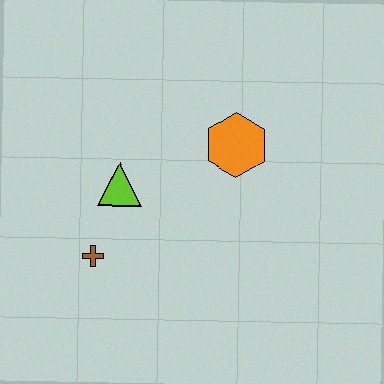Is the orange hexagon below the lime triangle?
No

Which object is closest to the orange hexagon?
The lime triangle is closest to the orange hexagon.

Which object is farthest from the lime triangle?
The orange hexagon is farthest from the lime triangle.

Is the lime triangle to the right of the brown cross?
Yes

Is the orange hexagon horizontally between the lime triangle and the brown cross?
No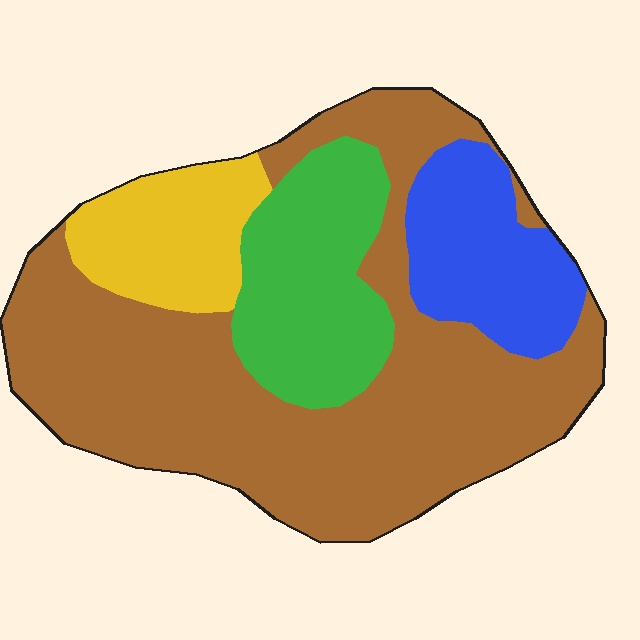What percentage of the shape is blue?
Blue takes up less than a quarter of the shape.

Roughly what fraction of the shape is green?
Green covers about 20% of the shape.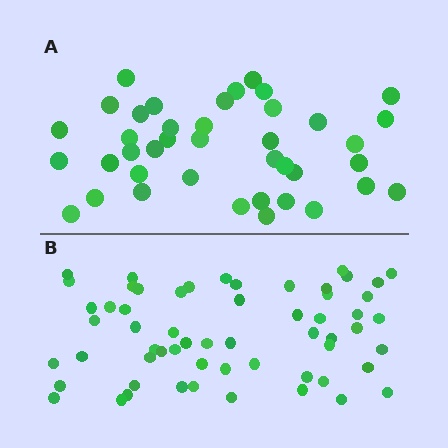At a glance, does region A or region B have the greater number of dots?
Region B (the bottom region) has more dots.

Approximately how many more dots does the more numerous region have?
Region B has approximately 20 more dots than region A.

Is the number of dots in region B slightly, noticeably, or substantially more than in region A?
Region B has substantially more. The ratio is roughly 1.5 to 1.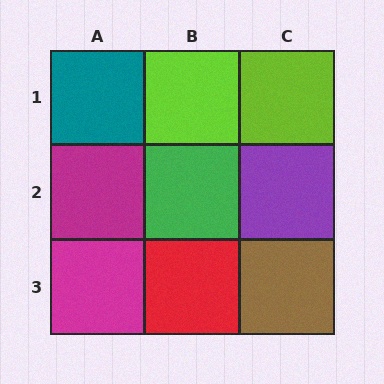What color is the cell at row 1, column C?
Lime.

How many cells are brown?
1 cell is brown.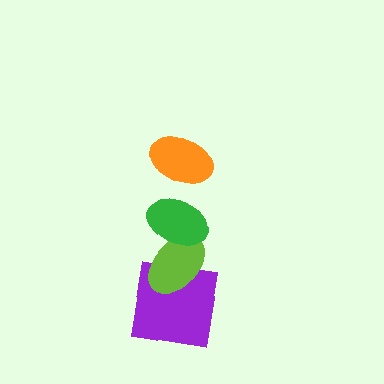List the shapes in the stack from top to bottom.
From top to bottom: the orange ellipse, the green ellipse, the lime ellipse, the purple square.